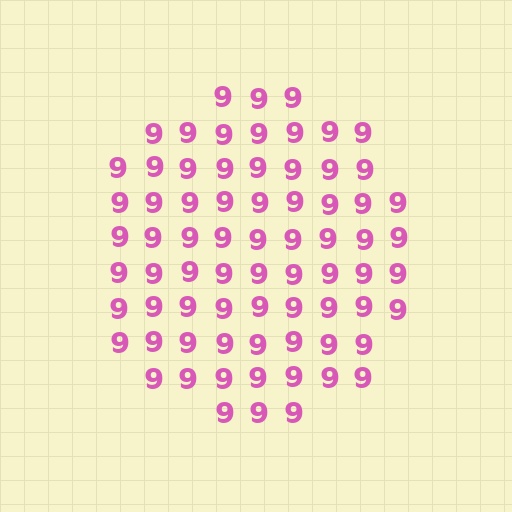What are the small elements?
The small elements are digit 9's.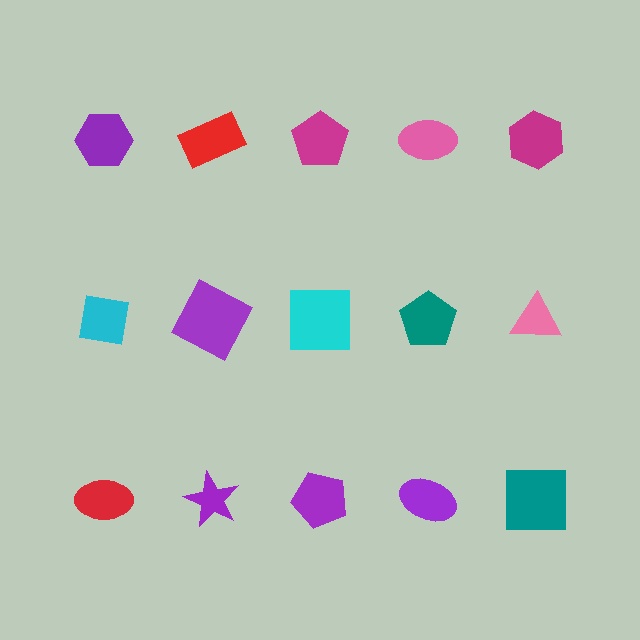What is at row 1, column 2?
A red rectangle.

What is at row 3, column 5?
A teal square.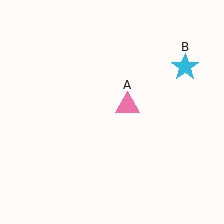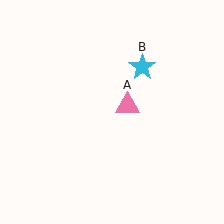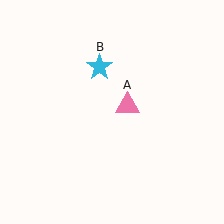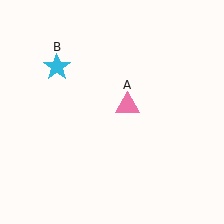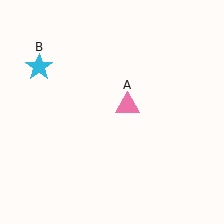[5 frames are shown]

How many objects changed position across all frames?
1 object changed position: cyan star (object B).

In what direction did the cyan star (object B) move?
The cyan star (object B) moved left.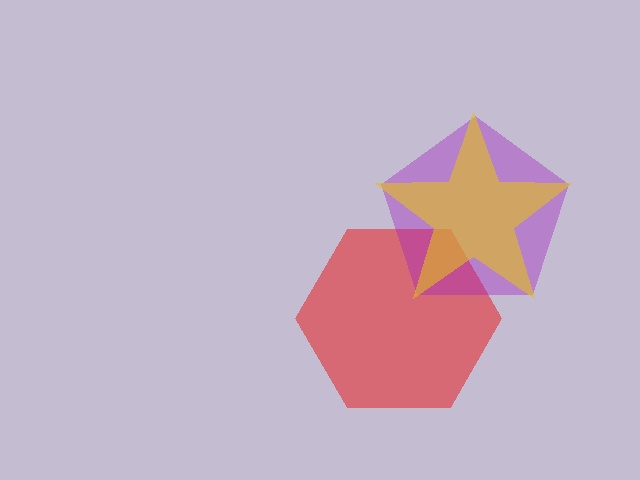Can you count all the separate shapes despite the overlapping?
Yes, there are 3 separate shapes.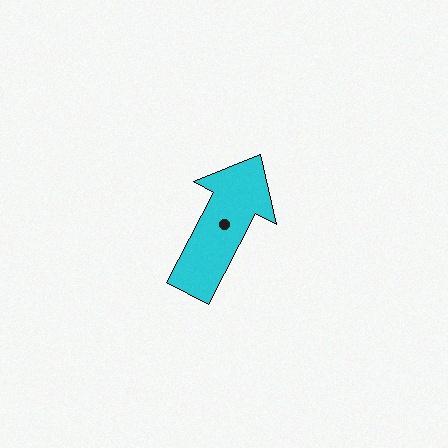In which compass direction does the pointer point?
Northeast.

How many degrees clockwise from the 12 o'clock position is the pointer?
Approximately 27 degrees.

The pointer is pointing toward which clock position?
Roughly 1 o'clock.